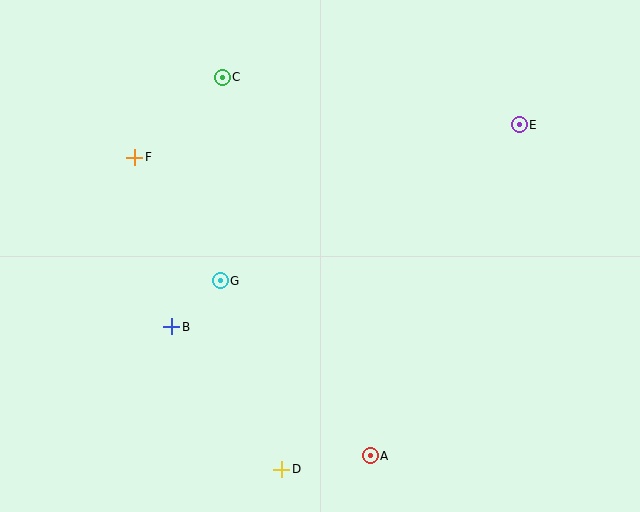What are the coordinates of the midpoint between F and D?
The midpoint between F and D is at (208, 313).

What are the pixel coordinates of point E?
Point E is at (519, 125).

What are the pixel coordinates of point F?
Point F is at (135, 157).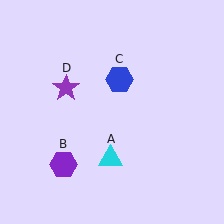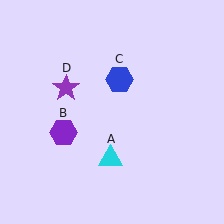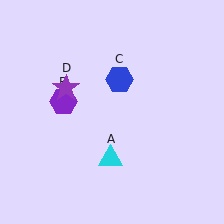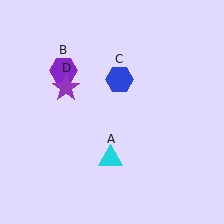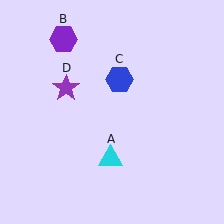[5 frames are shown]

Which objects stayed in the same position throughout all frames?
Cyan triangle (object A) and blue hexagon (object C) and purple star (object D) remained stationary.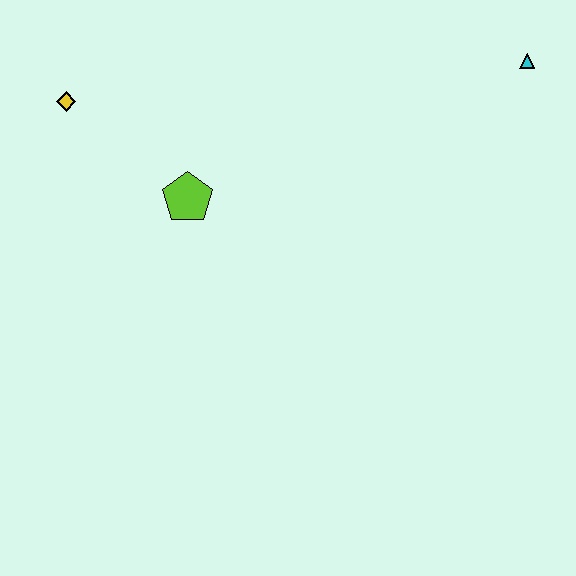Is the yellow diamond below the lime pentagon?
No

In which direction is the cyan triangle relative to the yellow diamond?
The cyan triangle is to the right of the yellow diamond.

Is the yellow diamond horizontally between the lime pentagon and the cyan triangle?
No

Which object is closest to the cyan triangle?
The lime pentagon is closest to the cyan triangle.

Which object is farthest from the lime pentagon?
The cyan triangle is farthest from the lime pentagon.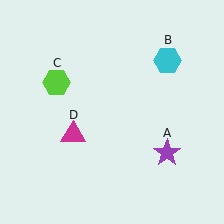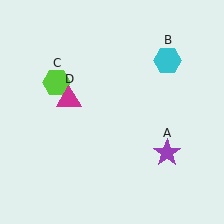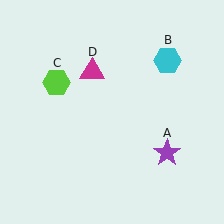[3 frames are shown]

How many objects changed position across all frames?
1 object changed position: magenta triangle (object D).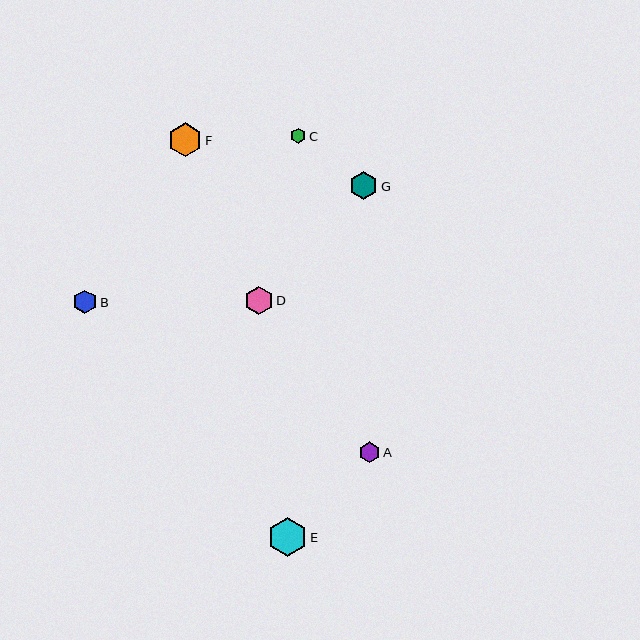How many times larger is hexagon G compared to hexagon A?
Hexagon G is approximately 1.4 times the size of hexagon A.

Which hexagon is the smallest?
Hexagon C is the smallest with a size of approximately 15 pixels.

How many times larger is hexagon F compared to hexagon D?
Hexagon F is approximately 1.2 times the size of hexagon D.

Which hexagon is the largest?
Hexagon E is the largest with a size of approximately 40 pixels.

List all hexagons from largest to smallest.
From largest to smallest: E, F, G, D, B, A, C.